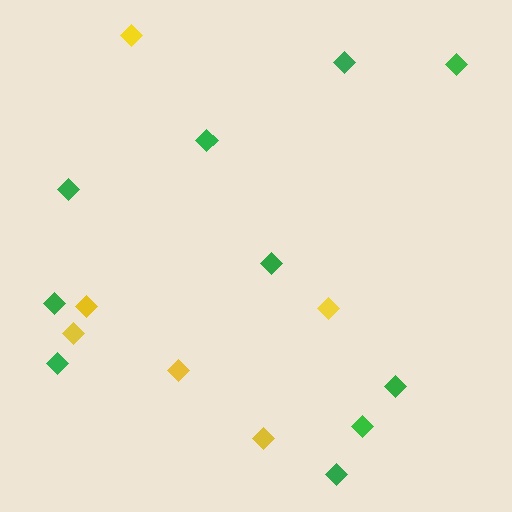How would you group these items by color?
There are 2 groups: one group of green diamonds (10) and one group of yellow diamonds (6).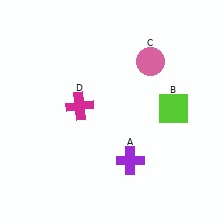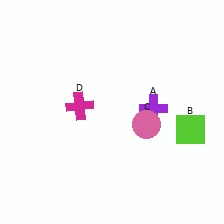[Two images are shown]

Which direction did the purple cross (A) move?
The purple cross (A) moved up.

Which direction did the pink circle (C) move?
The pink circle (C) moved down.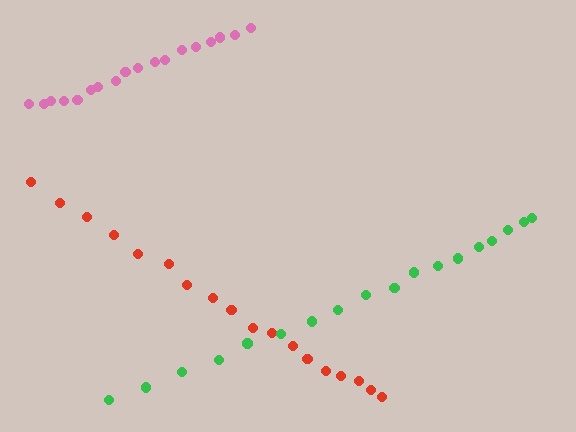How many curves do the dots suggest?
There are 3 distinct paths.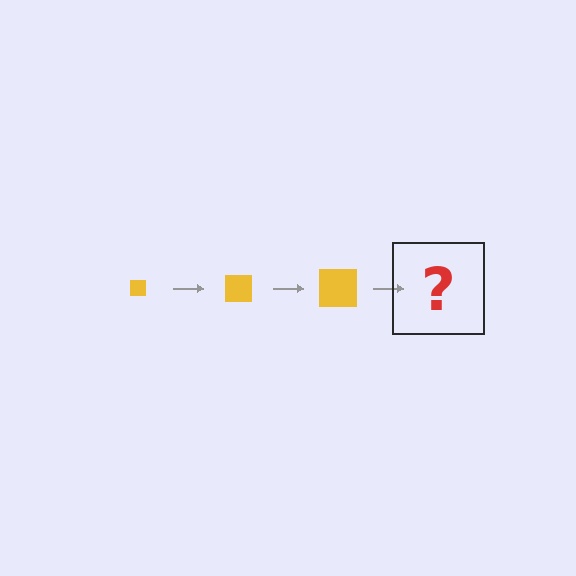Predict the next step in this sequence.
The next step is a yellow square, larger than the previous one.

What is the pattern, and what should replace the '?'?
The pattern is that the square gets progressively larger each step. The '?' should be a yellow square, larger than the previous one.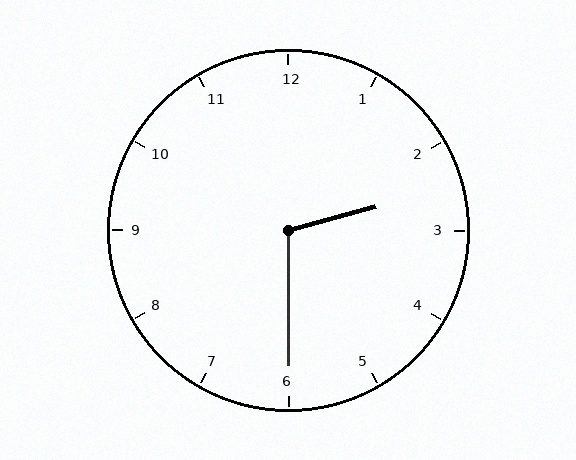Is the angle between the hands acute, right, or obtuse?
It is obtuse.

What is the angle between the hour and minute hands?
Approximately 105 degrees.